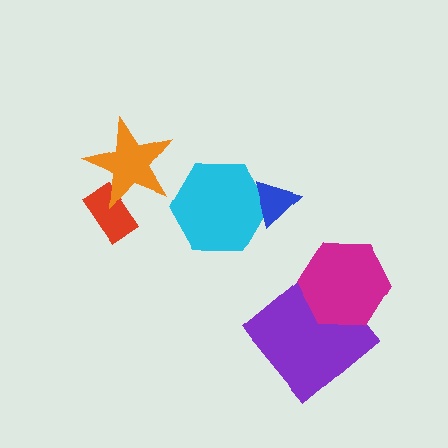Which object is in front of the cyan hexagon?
The blue triangle is in front of the cyan hexagon.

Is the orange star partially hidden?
No, no other shape covers it.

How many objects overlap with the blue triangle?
1 object overlaps with the blue triangle.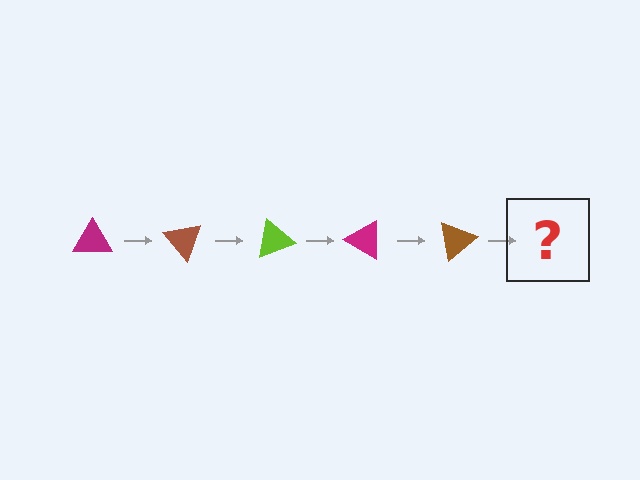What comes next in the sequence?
The next element should be a lime triangle, rotated 250 degrees from the start.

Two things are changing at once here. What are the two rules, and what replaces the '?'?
The two rules are that it rotates 50 degrees each step and the color cycles through magenta, brown, and lime. The '?' should be a lime triangle, rotated 250 degrees from the start.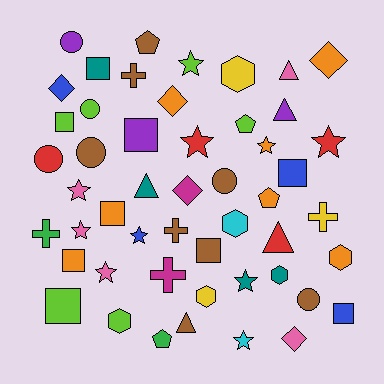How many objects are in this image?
There are 50 objects.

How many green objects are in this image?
There are 2 green objects.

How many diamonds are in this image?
There are 5 diamonds.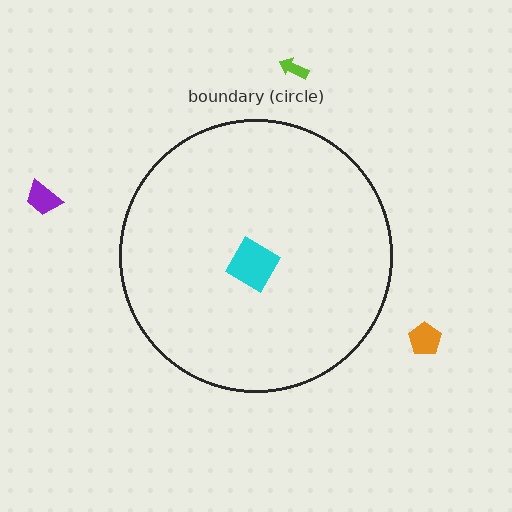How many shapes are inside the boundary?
1 inside, 3 outside.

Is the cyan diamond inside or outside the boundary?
Inside.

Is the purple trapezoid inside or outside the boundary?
Outside.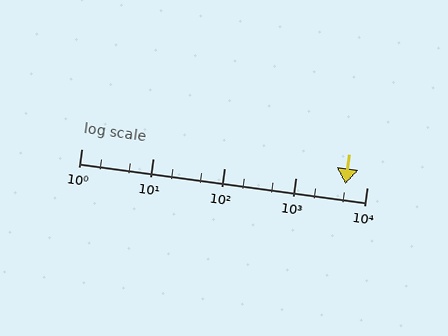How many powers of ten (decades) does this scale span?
The scale spans 4 decades, from 1 to 10000.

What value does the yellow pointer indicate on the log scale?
The pointer indicates approximately 5000.